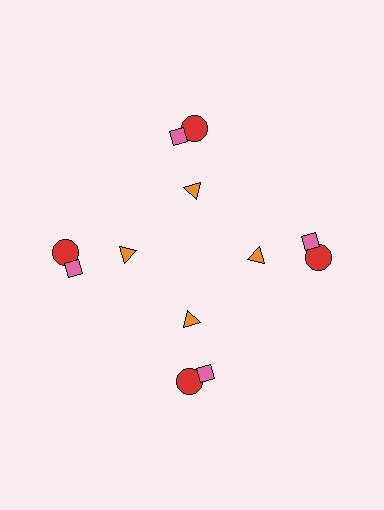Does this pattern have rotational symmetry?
Yes, this pattern has 4-fold rotational symmetry. It looks the same after rotating 90 degrees around the center.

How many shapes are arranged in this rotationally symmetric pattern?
There are 12 shapes, arranged in 4 groups of 3.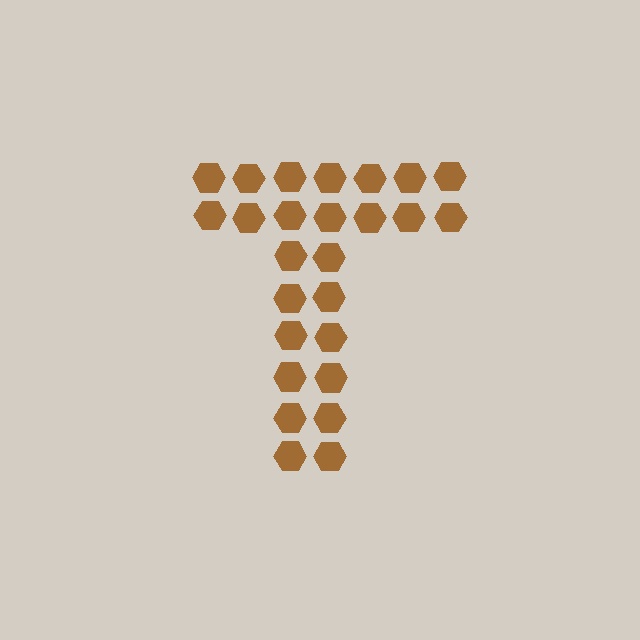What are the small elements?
The small elements are hexagons.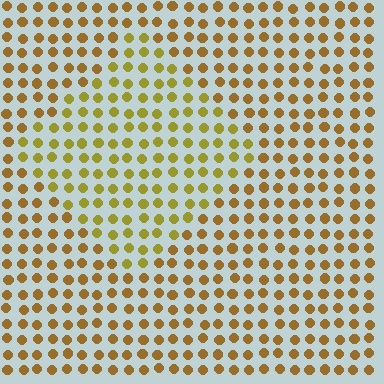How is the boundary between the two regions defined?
The boundary is defined purely by a slight shift in hue (about 24 degrees). Spacing, size, and orientation are identical on both sides.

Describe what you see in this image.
The image is filled with small brown elements in a uniform arrangement. A diamond-shaped region is visible where the elements are tinted to a slightly different hue, forming a subtle color boundary.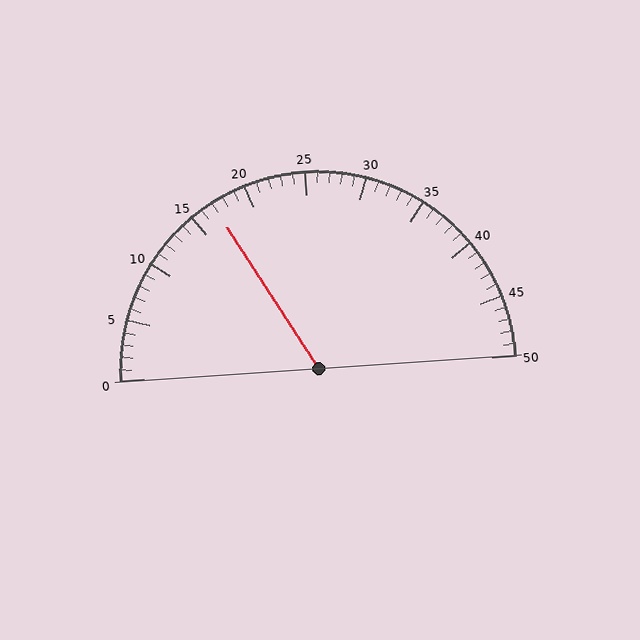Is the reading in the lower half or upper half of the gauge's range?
The reading is in the lower half of the range (0 to 50).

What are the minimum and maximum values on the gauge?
The gauge ranges from 0 to 50.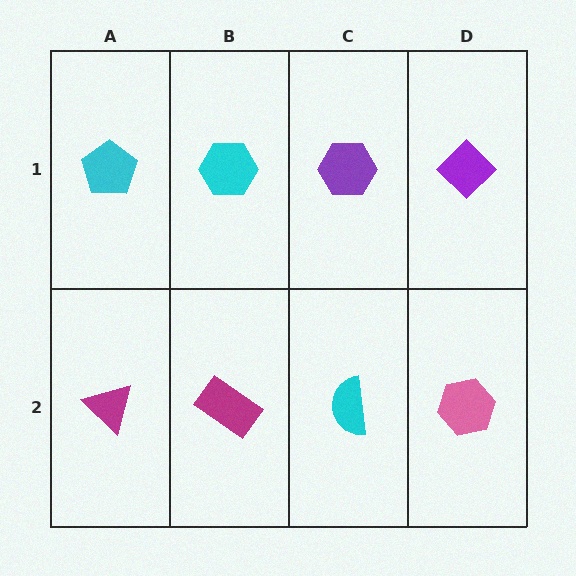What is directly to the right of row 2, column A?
A magenta rectangle.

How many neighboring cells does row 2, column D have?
2.